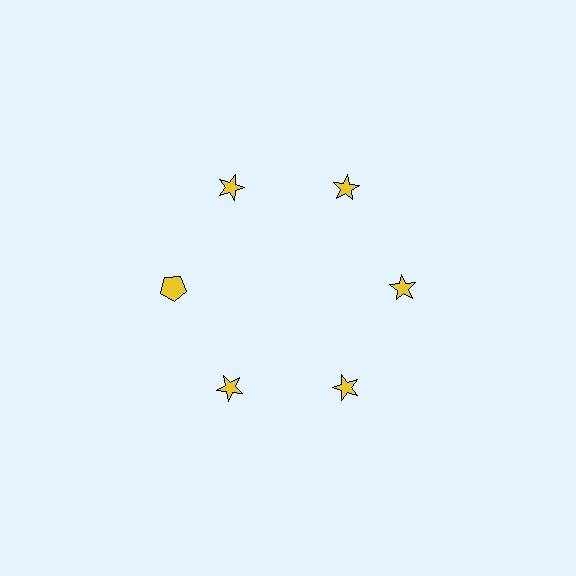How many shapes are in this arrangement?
There are 6 shapes arranged in a ring pattern.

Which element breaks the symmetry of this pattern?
The yellow pentagon at roughly the 9 o'clock position breaks the symmetry. All other shapes are yellow stars.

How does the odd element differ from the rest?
It has a different shape: pentagon instead of star.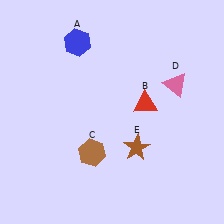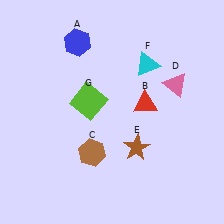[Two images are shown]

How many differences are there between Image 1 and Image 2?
There are 2 differences between the two images.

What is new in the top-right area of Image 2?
A cyan triangle (F) was added in the top-right area of Image 2.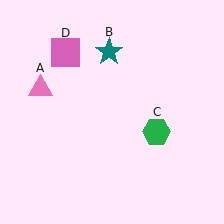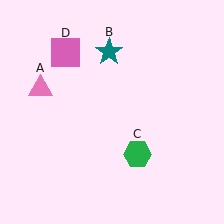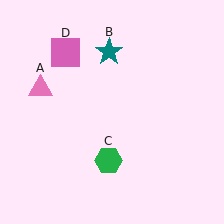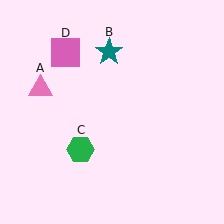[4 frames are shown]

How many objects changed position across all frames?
1 object changed position: green hexagon (object C).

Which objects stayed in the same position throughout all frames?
Pink triangle (object A) and teal star (object B) and pink square (object D) remained stationary.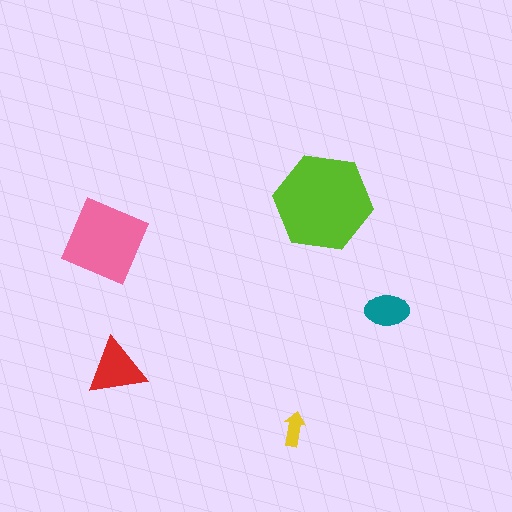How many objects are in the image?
There are 5 objects in the image.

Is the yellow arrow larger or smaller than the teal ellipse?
Smaller.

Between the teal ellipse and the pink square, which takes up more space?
The pink square.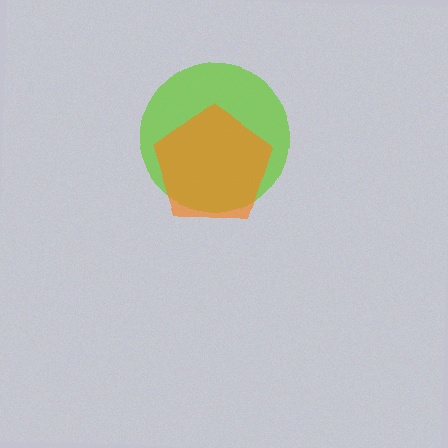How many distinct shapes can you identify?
There are 2 distinct shapes: a lime circle, an orange pentagon.